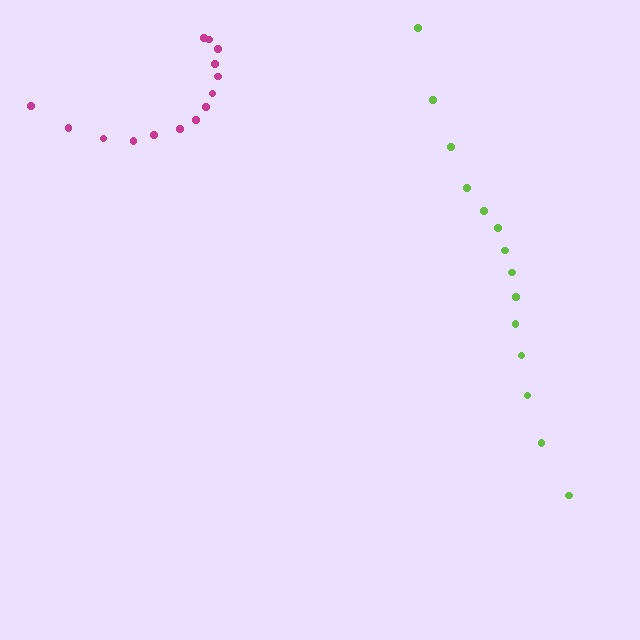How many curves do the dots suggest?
There are 2 distinct paths.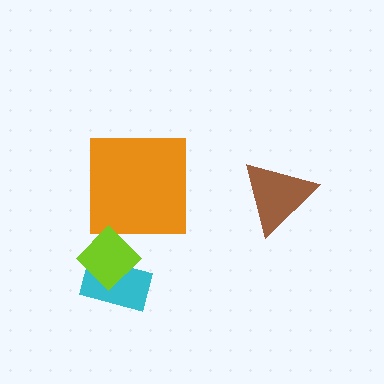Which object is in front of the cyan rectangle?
The lime diamond is in front of the cyan rectangle.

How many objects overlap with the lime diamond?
1 object overlaps with the lime diamond.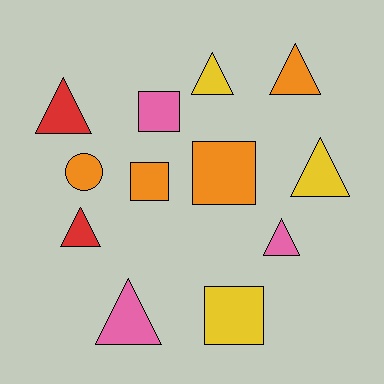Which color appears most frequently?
Orange, with 4 objects.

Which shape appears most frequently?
Triangle, with 7 objects.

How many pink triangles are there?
There are 2 pink triangles.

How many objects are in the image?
There are 12 objects.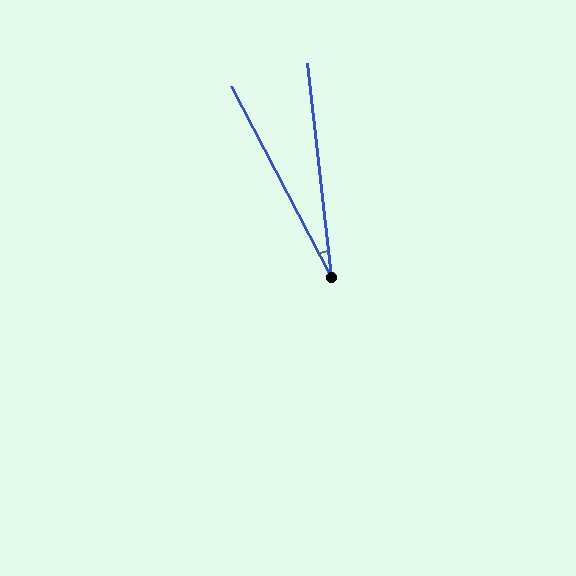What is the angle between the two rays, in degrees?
Approximately 21 degrees.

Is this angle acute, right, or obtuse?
It is acute.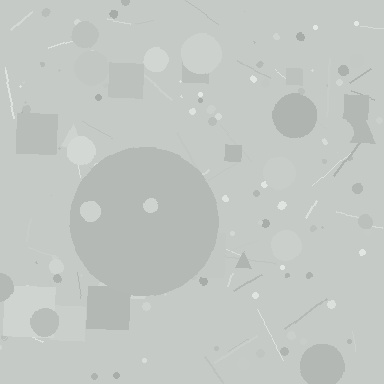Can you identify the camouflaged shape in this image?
The camouflaged shape is a circle.